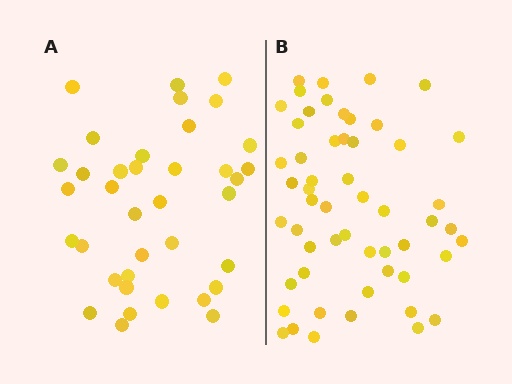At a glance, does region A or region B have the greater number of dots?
Region B (the right region) has more dots.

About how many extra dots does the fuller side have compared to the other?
Region B has approximately 15 more dots than region A.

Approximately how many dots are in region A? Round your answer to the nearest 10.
About 40 dots. (The exact count is 37, which rounds to 40.)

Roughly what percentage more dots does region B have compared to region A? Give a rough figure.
About 45% more.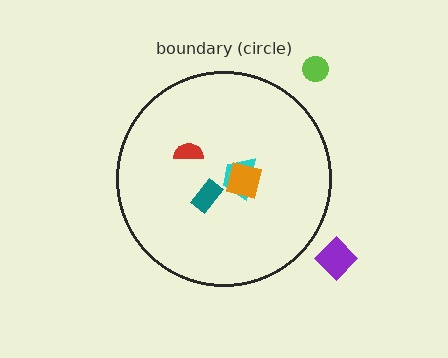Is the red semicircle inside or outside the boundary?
Inside.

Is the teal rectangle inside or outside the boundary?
Inside.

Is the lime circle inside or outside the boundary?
Outside.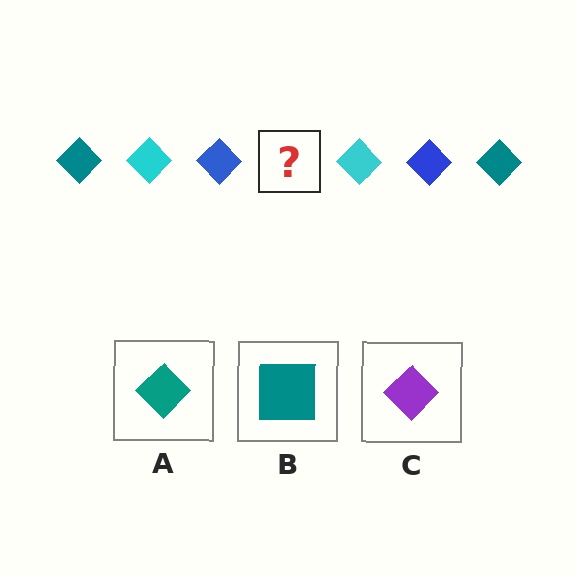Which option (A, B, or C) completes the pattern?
A.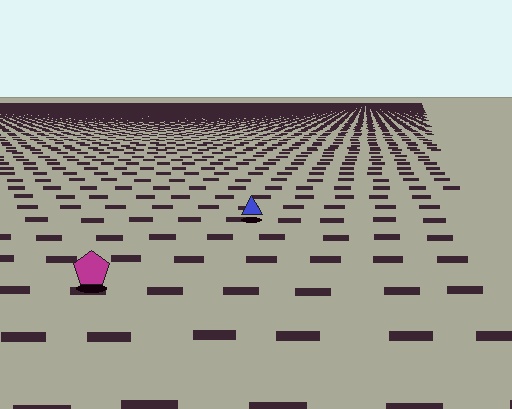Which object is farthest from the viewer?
The blue triangle is farthest from the viewer. It appears smaller and the ground texture around it is denser.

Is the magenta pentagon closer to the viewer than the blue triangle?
Yes. The magenta pentagon is closer — you can tell from the texture gradient: the ground texture is coarser near it.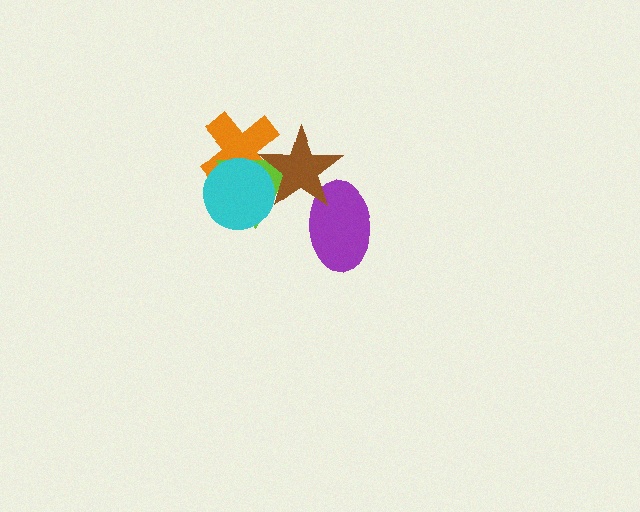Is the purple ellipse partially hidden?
Yes, it is partially covered by another shape.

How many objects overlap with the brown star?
4 objects overlap with the brown star.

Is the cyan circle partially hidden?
No, no other shape covers it.